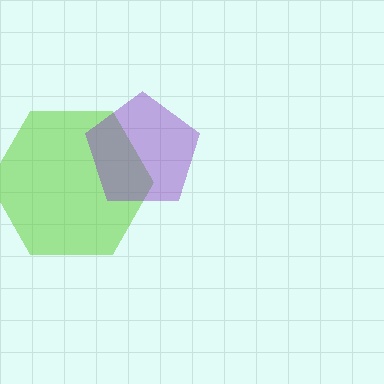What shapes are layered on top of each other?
The layered shapes are: a lime hexagon, a purple pentagon.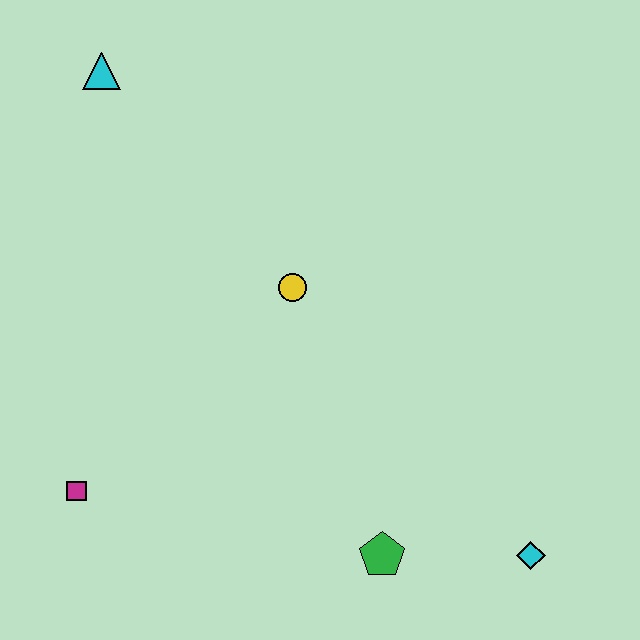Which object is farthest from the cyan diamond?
The cyan triangle is farthest from the cyan diamond.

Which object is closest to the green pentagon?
The cyan diamond is closest to the green pentagon.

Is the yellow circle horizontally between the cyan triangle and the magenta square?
No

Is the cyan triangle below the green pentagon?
No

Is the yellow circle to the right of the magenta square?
Yes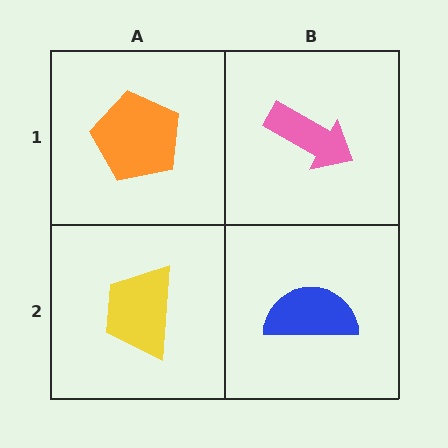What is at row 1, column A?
An orange pentagon.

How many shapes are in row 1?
2 shapes.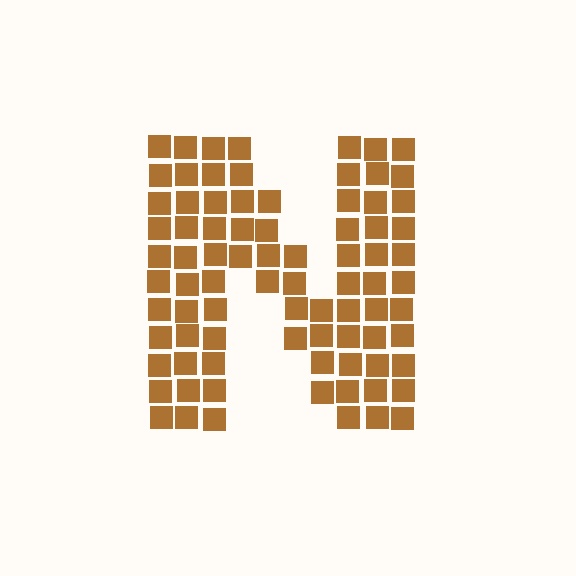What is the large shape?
The large shape is the letter N.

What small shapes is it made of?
It is made of small squares.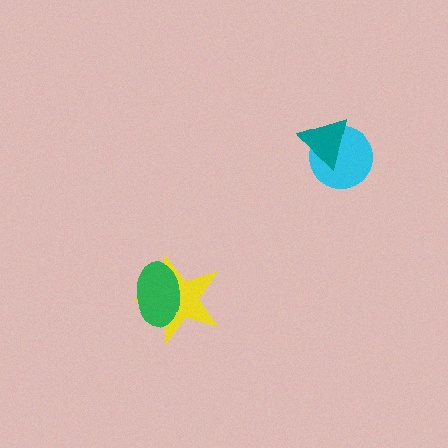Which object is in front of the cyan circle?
The teal triangle is in front of the cyan circle.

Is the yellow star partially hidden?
Yes, it is partially covered by another shape.